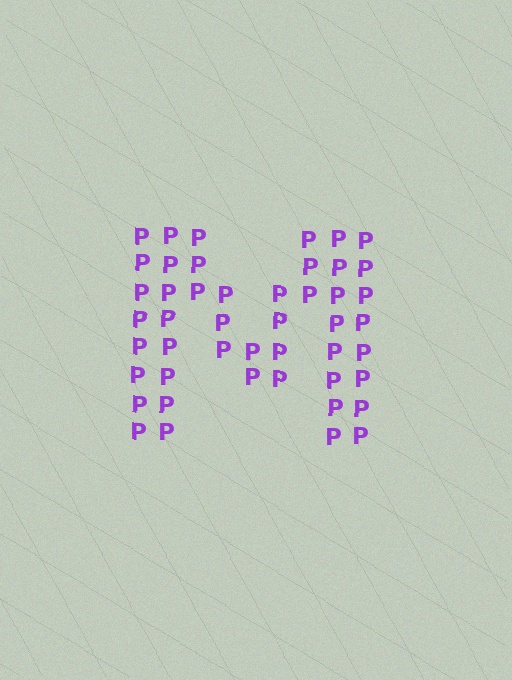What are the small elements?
The small elements are letter P's.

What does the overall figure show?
The overall figure shows the letter M.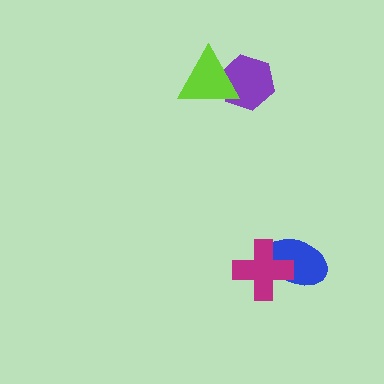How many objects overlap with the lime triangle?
1 object overlaps with the lime triangle.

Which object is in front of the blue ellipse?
The magenta cross is in front of the blue ellipse.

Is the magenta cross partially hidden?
No, no other shape covers it.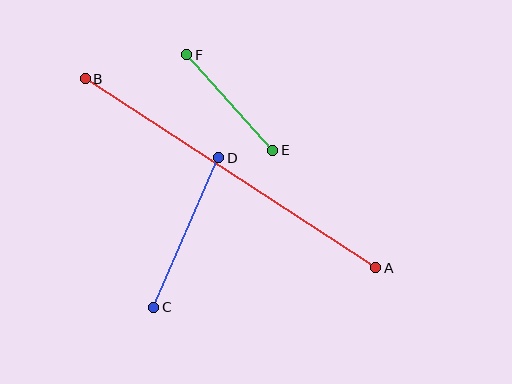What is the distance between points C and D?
The distance is approximately 163 pixels.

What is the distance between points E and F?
The distance is approximately 128 pixels.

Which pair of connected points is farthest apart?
Points A and B are farthest apart.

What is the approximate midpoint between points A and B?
The midpoint is at approximately (231, 173) pixels.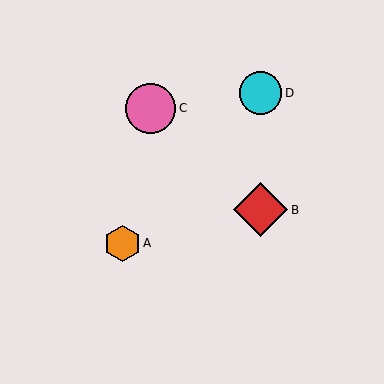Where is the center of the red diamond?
The center of the red diamond is at (261, 210).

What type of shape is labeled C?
Shape C is a pink circle.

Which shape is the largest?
The red diamond (labeled B) is the largest.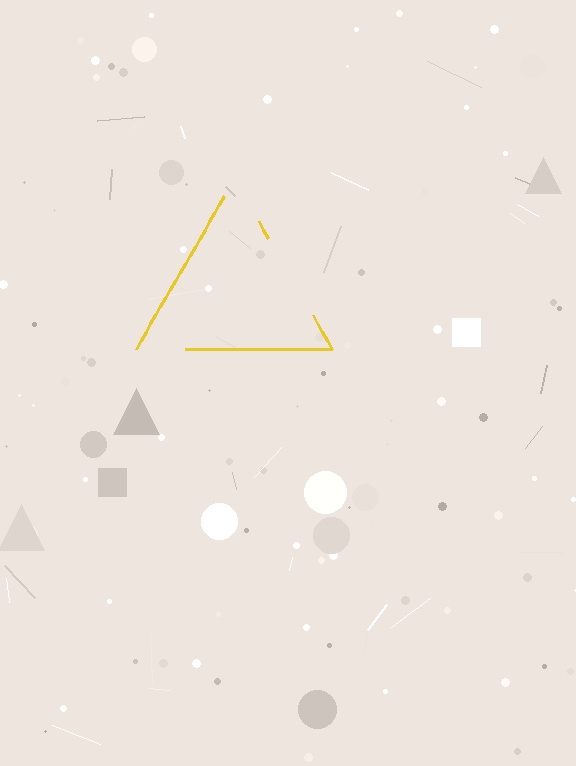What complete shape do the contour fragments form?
The contour fragments form a triangle.